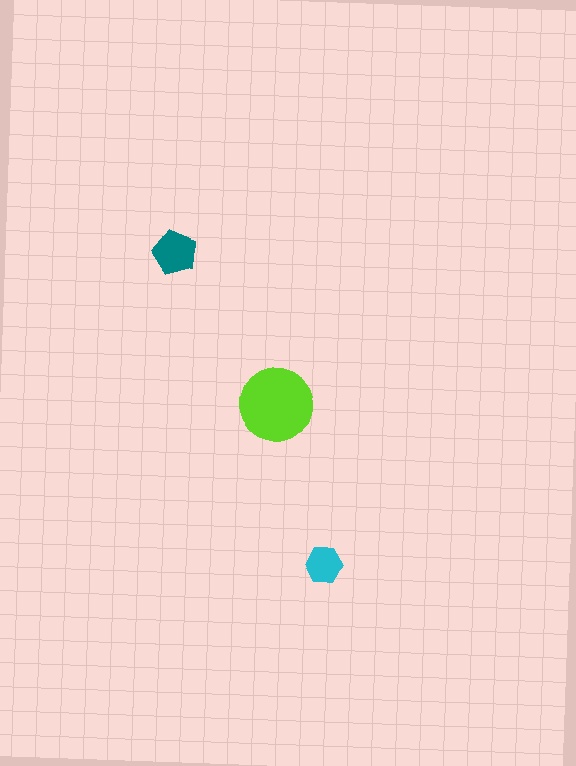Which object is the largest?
The lime circle.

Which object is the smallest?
The cyan hexagon.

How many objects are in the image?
There are 3 objects in the image.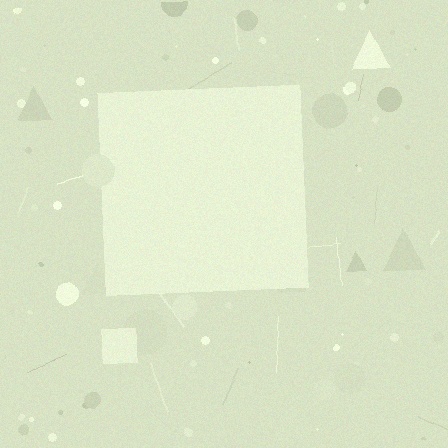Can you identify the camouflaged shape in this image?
The camouflaged shape is a square.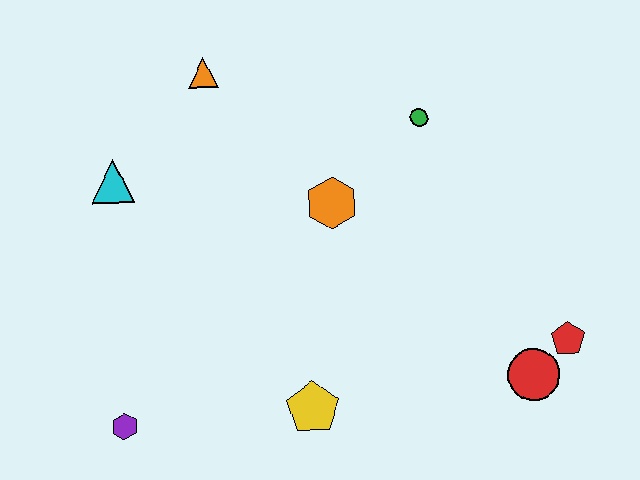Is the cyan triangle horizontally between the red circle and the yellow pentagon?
No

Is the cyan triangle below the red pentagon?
No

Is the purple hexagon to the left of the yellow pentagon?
Yes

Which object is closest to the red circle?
The red pentagon is closest to the red circle.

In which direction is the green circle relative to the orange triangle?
The green circle is to the right of the orange triangle.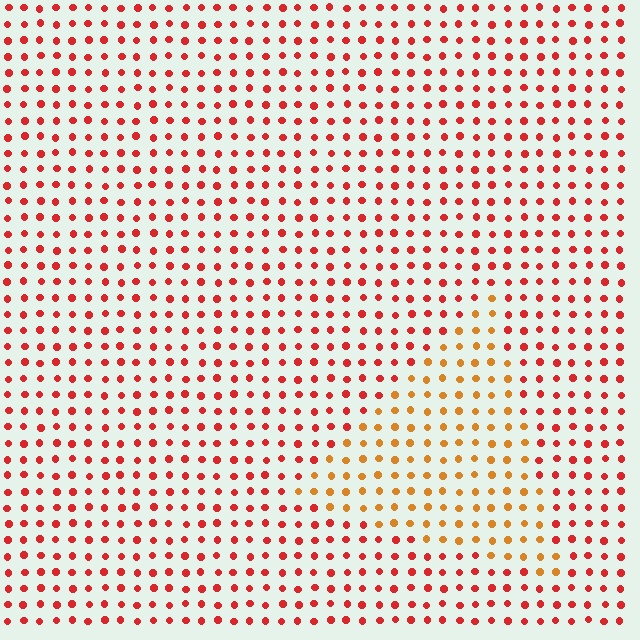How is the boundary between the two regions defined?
The boundary is defined purely by a slight shift in hue (about 34 degrees). Spacing, size, and orientation are identical on both sides.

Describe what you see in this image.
The image is filled with small red elements in a uniform arrangement. A triangle-shaped region is visible where the elements are tinted to a slightly different hue, forming a subtle color boundary.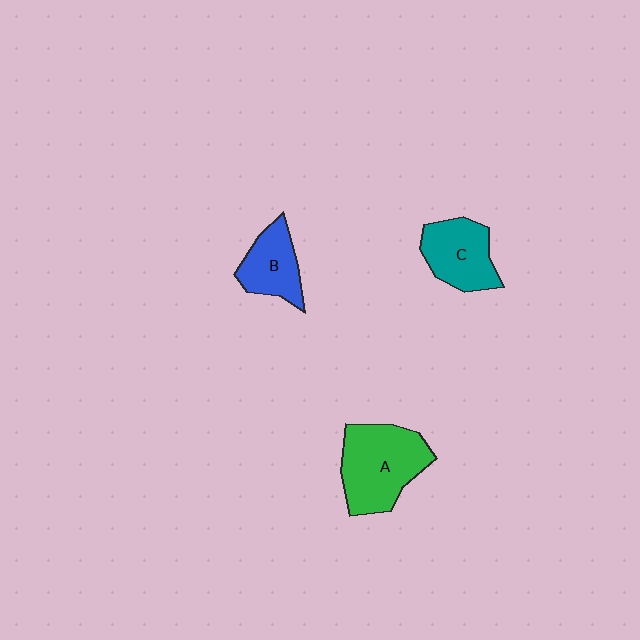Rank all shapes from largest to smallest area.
From largest to smallest: A (green), C (teal), B (blue).